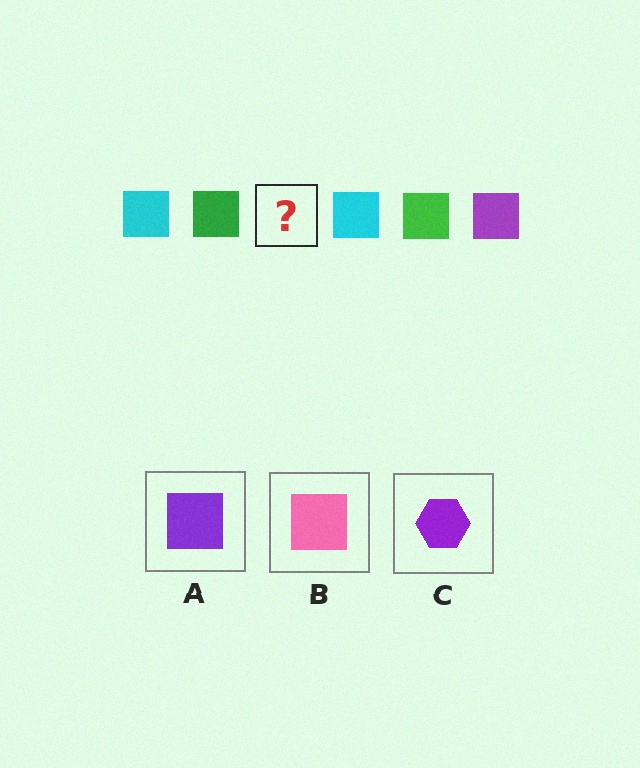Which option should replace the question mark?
Option A.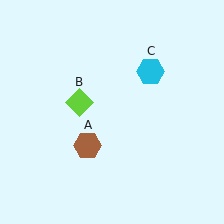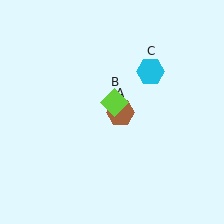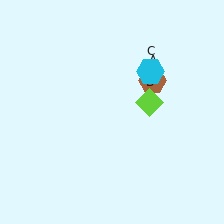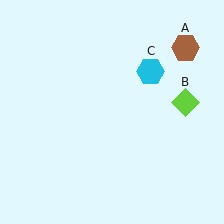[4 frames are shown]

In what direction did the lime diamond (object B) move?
The lime diamond (object B) moved right.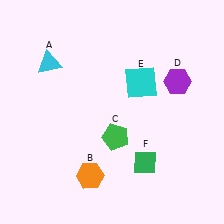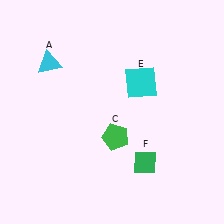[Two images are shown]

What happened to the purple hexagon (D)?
The purple hexagon (D) was removed in Image 2. It was in the top-right area of Image 1.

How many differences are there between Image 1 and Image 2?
There are 2 differences between the two images.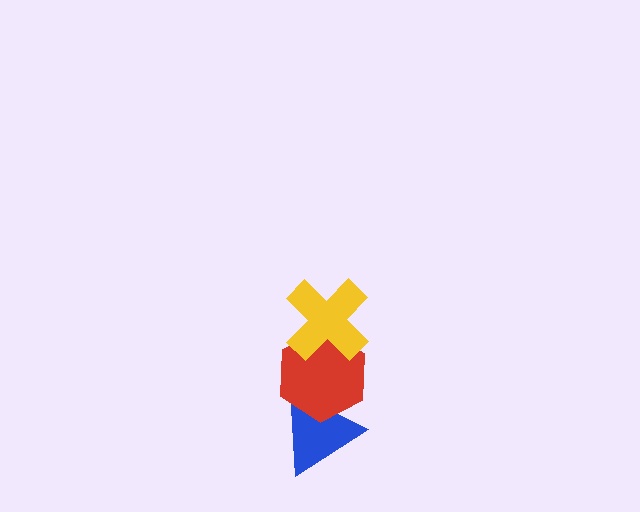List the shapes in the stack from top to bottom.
From top to bottom: the yellow cross, the red hexagon, the blue triangle.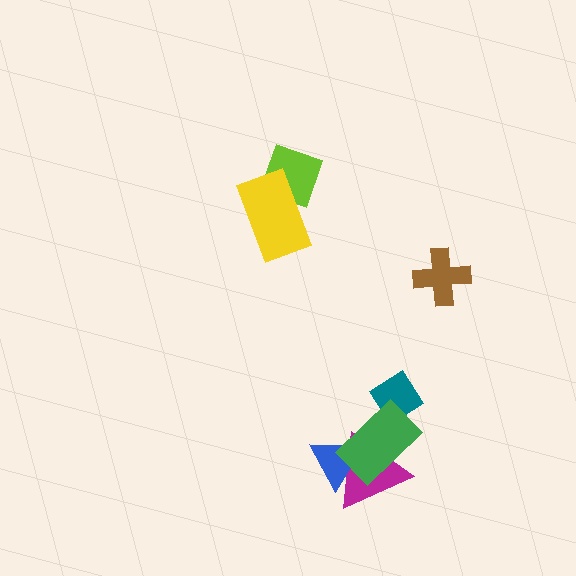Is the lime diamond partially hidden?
Yes, it is partially covered by another shape.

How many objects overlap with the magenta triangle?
2 objects overlap with the magenta triangle.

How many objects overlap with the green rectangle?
3 objects overlap with the green rectangle.